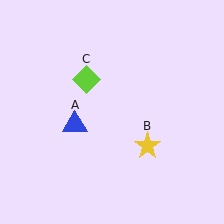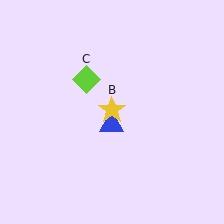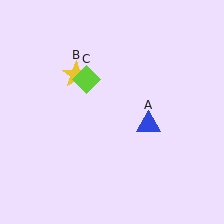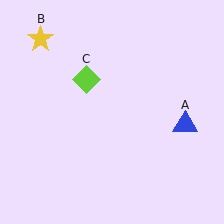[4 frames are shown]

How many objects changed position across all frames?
2 objects changed position: blue triangle (object A), yellow star (object B).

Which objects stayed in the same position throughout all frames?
Lime diamond (object C) remained stationary.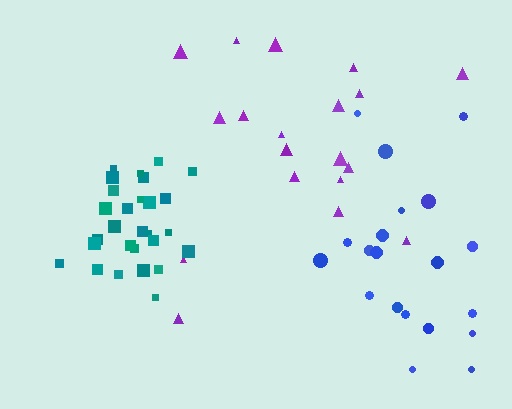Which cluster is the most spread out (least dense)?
Purple.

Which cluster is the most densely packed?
Teal.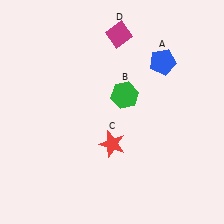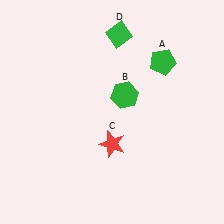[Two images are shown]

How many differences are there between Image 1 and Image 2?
There are 2 differences between the two images.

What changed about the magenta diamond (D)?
In Image 1, D is magenta. In Image 2, it changed to green.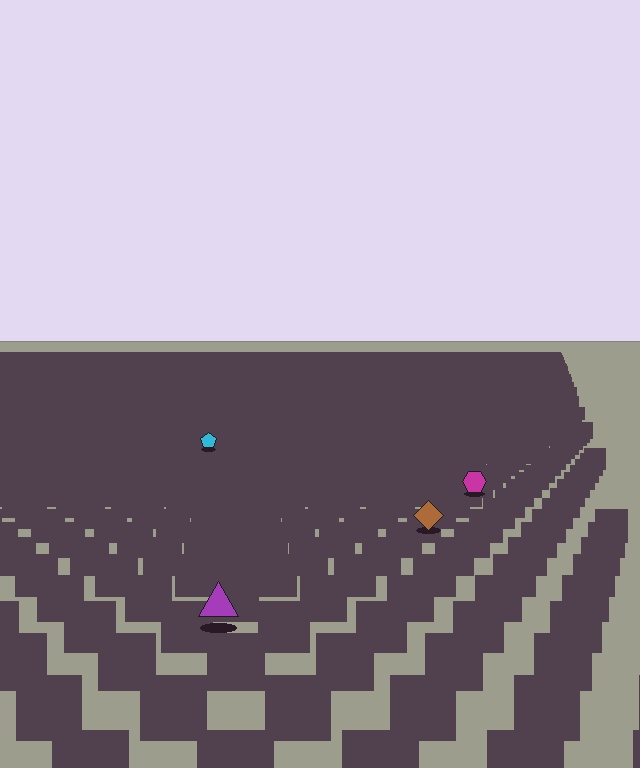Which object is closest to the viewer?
The purple triangle is closest. The texture marks near it are larger and more spread out.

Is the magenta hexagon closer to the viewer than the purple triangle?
No. The purple triangle is closer — you can tell from the texture gradient: the ground texture is coarser near it.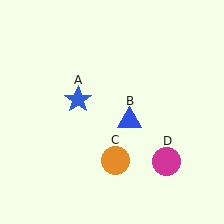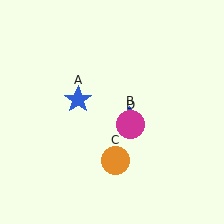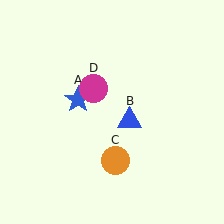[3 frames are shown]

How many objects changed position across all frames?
1 object changed position: magenta circle (object D).